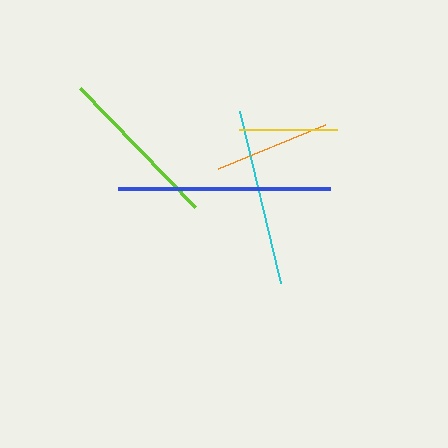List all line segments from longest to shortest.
From longest to shortest: blue, cyan, lime, orange, yellow.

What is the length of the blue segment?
The blue segment is approximately 212 pixels long.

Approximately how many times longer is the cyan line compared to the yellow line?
The cyan line is approximately 1.8 times the length of the yellow line.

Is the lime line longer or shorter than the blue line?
The blue line is longer than the lime line.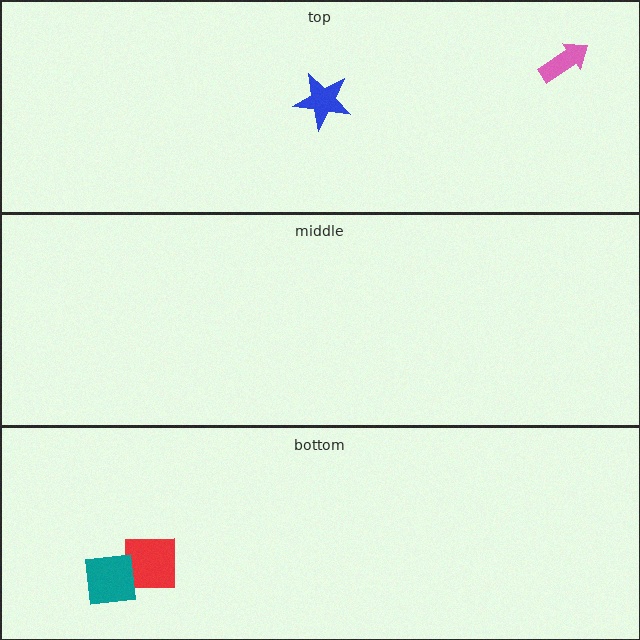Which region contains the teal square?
The bottom region.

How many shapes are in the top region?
2.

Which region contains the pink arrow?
The top region.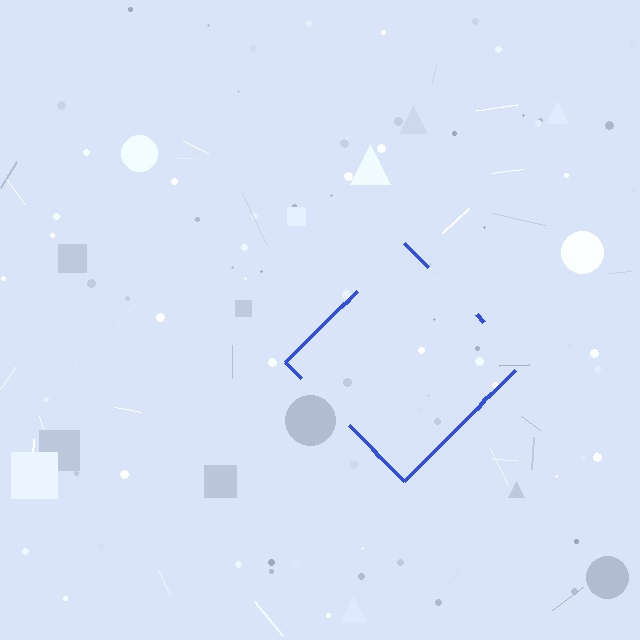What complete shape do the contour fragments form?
The contour fragments form a diamond.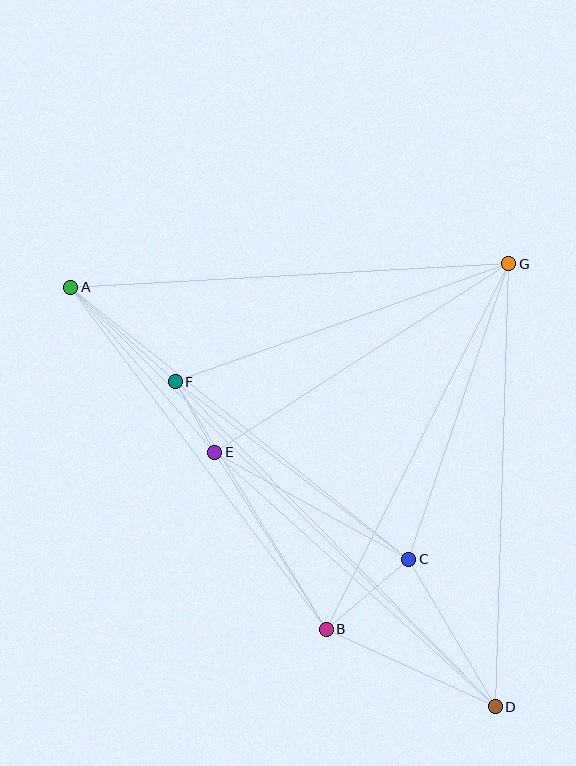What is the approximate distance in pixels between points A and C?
The distance between A and C is approximately 434 pixels.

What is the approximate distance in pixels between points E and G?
The distance between E and G is approximately 349 pixels.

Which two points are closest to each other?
Points E and F are closest to each other.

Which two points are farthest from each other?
Points A and D are farthest from each other.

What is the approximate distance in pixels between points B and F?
The distance between B and F is approximately 290 pixels.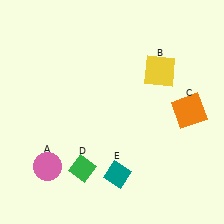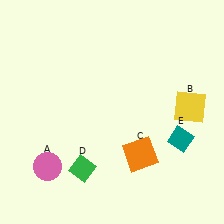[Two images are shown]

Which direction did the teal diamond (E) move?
The teal diamond (E) moved right.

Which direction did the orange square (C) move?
The orange square (C) moved left.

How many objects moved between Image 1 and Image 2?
3 objects moved between the two images.